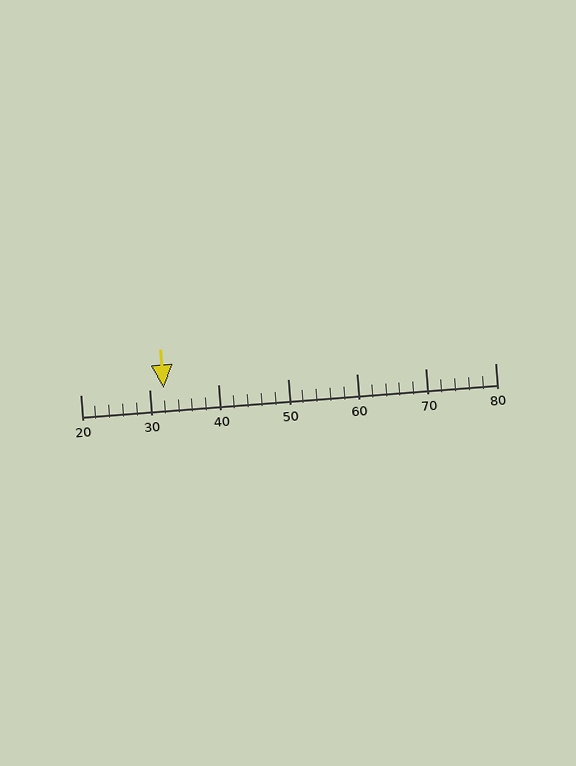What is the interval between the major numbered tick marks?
The major tick marks are spaced 10 units apart.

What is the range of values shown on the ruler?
The ruler shows values from 20 to 80.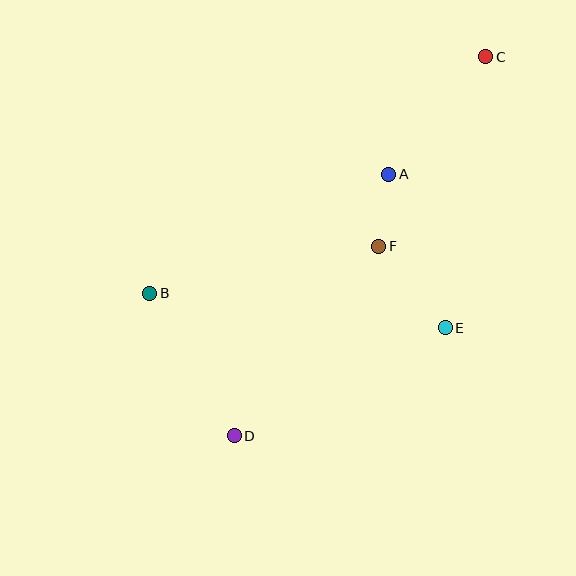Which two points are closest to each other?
Points A and F are closest to each other.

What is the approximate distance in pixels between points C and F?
The distance between C and F is approximately 218 pixels.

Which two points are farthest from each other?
Points C and D are farthest from each other.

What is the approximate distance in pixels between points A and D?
The distance between A and D is approximately 303 pixels.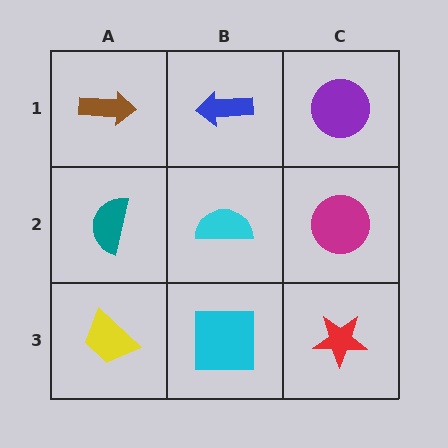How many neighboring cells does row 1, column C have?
2.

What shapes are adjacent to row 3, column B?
A cyan semicircle (row 2, column B), a yellow trapezoid (row 3, column A), a red star (row 3, column C).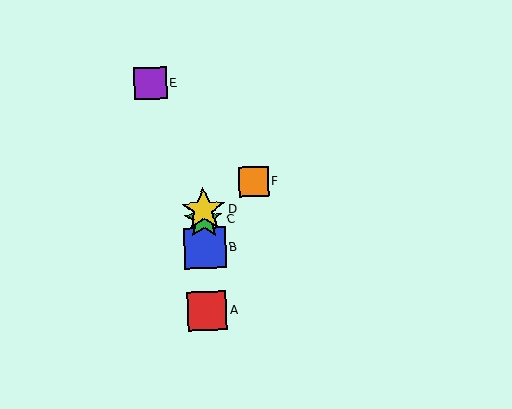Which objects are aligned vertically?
Objects A, B, C, D are aligned vertically.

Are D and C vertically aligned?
Yes, both are at x≈203.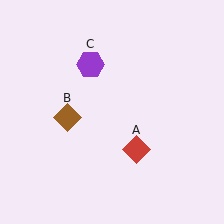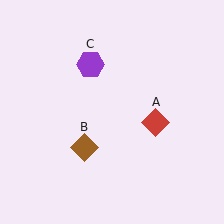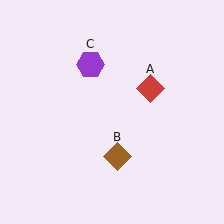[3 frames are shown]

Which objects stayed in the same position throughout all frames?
Purple hexagon (object C) remained stationary.